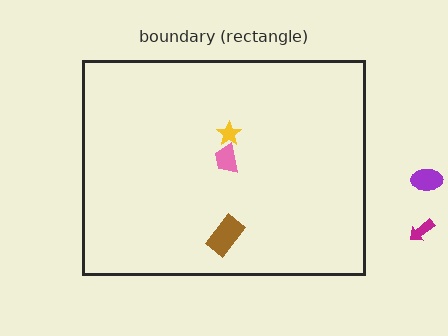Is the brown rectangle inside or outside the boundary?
Inside.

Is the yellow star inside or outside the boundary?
Inside.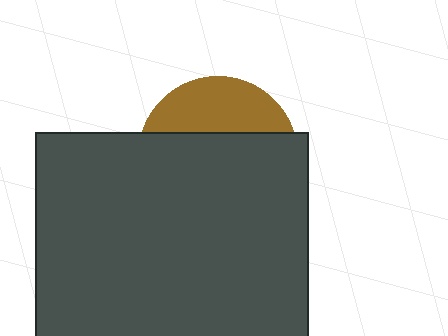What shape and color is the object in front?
The object in front is a dark gray square.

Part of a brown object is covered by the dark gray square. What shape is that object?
It is a circle.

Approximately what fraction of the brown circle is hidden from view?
Roughly 69% of the brown circle is hidden behind the dark gray square.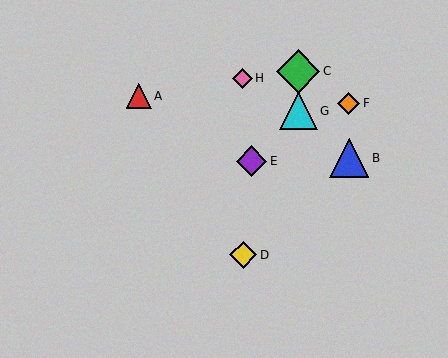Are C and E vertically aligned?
No, C is at x≈298 and E is at x≈251.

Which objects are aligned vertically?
Objects C, G are aligned vertically.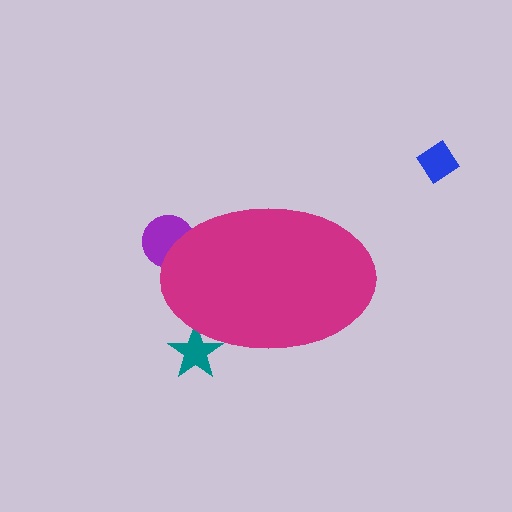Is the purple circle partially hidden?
Yes, the purple circle is partially hidden behind the magenta ellipse.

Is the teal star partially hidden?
Yes, the teal star is partially hidden behind the magenta ellipse.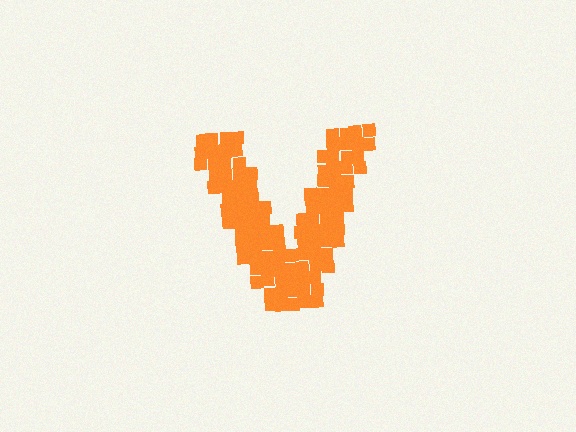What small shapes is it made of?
It is made of small squares.